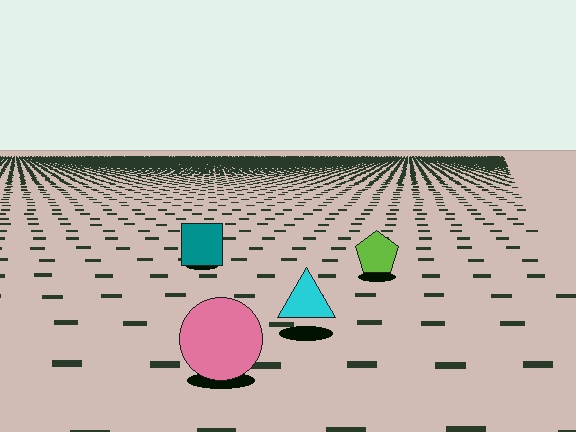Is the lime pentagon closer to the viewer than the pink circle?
No. The pink circle is closer — you can tell from the texture gradient: the ground texture is coarser near it.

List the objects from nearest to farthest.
From nearest to farthest: the pink circle, the cyan triangle, the lime pentagon, the teal square.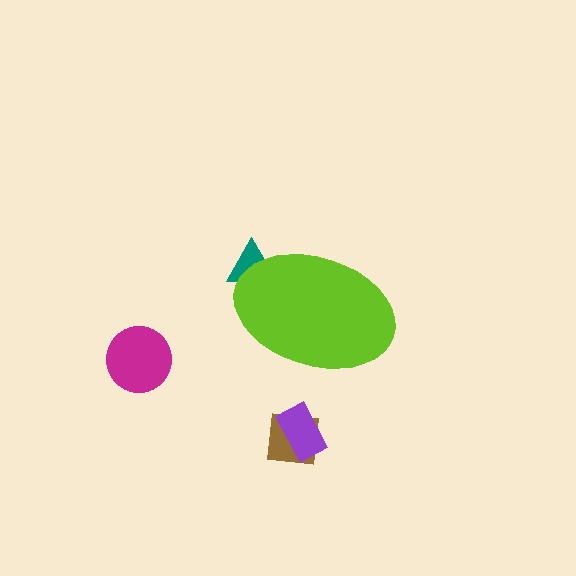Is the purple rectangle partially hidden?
No, the purple rectangle is fully visible.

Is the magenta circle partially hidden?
No, the magenta circle is fully visible.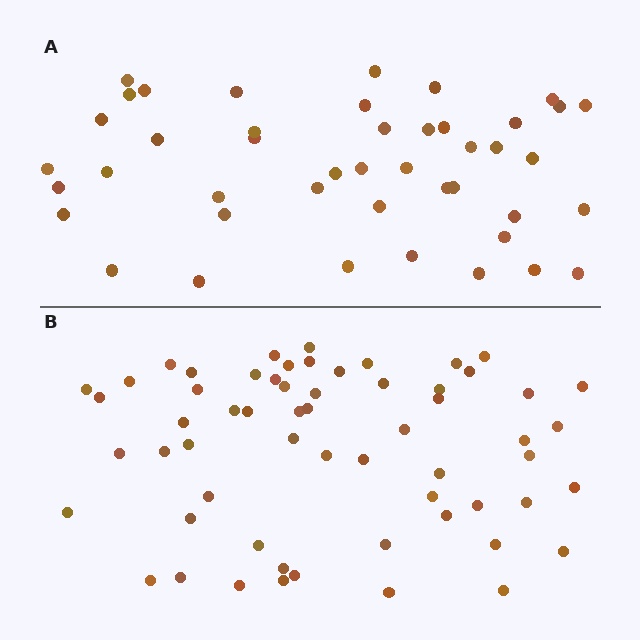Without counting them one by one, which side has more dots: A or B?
Region B (the bottom region) has more dots.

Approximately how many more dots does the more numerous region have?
Region B has approximately 15 more dots than region A.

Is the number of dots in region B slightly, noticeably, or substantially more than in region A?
Region B has noticeably more, but not dramatically so. The ratio is roughly 1.4 to 1.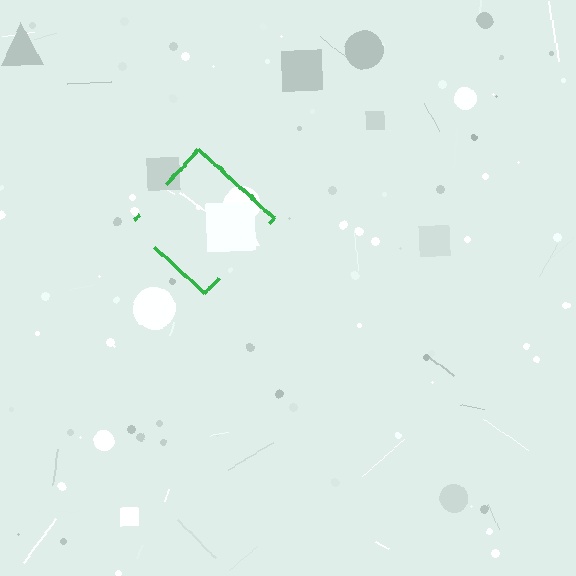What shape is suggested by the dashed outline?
The dashed outline suggests a diamond.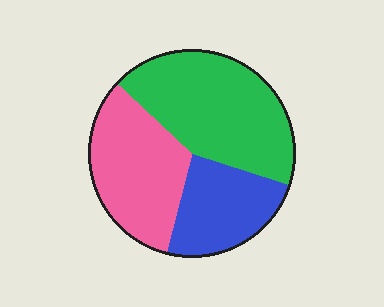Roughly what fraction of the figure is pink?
Pink covers 33% of the figure.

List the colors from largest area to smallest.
From largest to smallest: green, pink, blue.